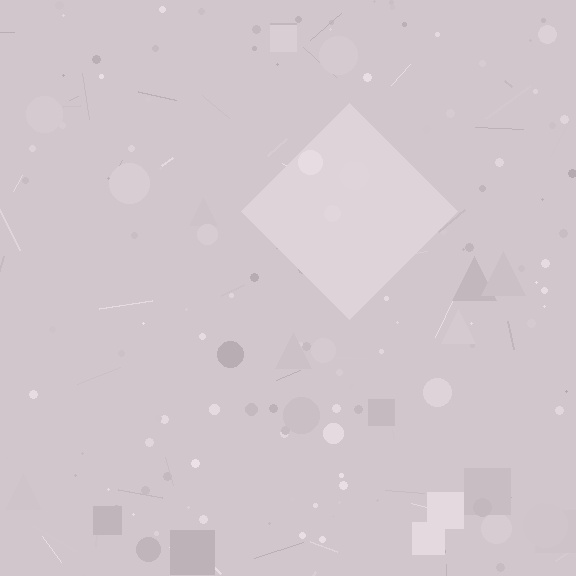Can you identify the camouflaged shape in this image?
The camouflaged shape is a diamond.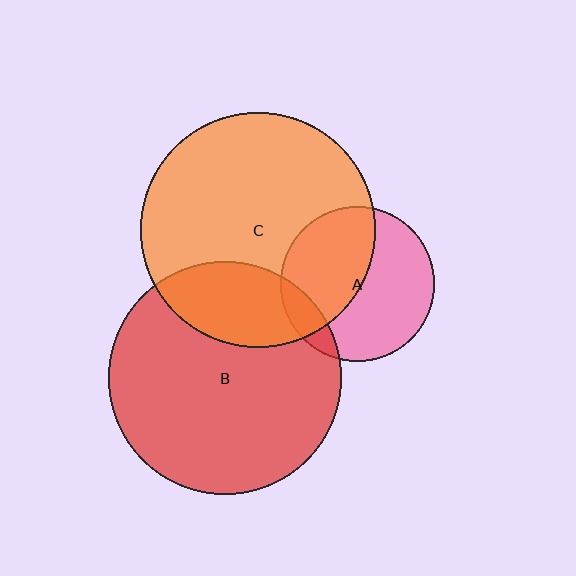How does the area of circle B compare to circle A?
Approximately 2.3 times.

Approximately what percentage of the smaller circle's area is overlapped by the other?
Approximately 10%.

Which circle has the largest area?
Circle C (orange).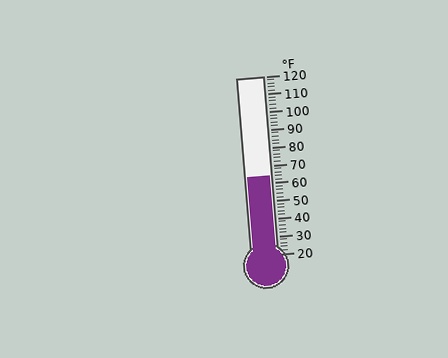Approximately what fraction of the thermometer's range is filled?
The thermometer is filled to approximately 45% of its range.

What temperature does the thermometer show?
The thermometer shows approximately 64°F.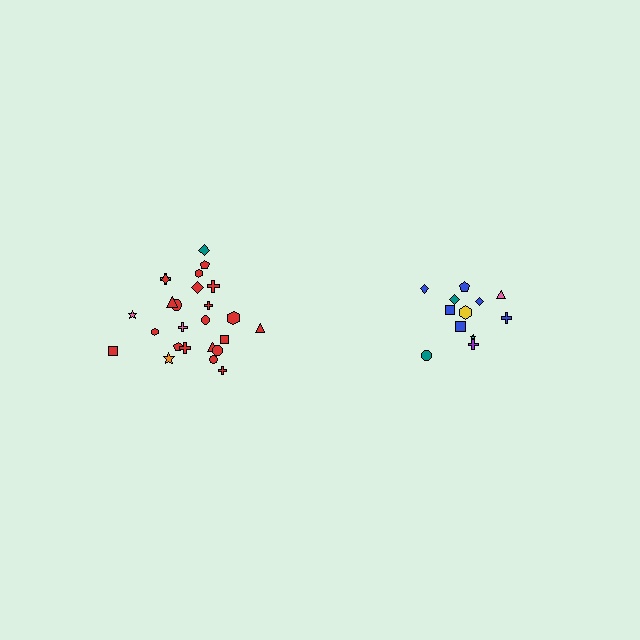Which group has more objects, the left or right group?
The left group.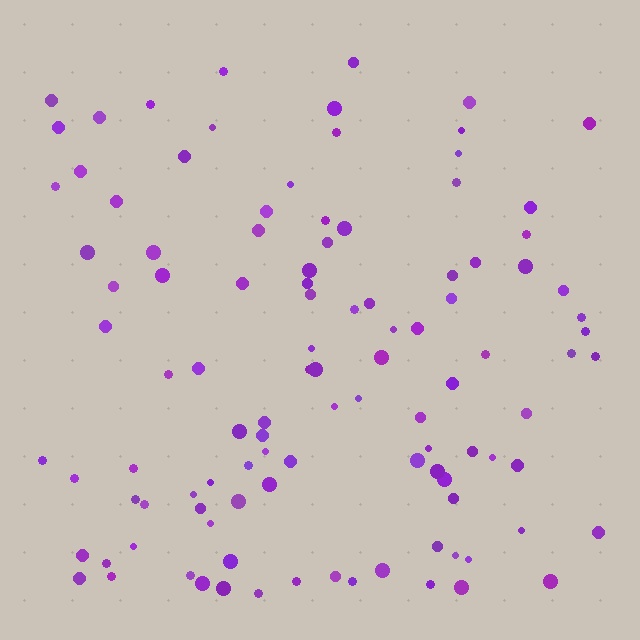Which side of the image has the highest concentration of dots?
The bottom.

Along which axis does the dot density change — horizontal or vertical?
Vertical.